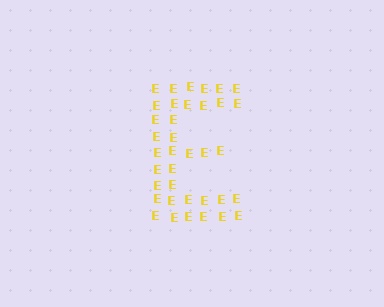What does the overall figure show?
The overall figure shows the letter E.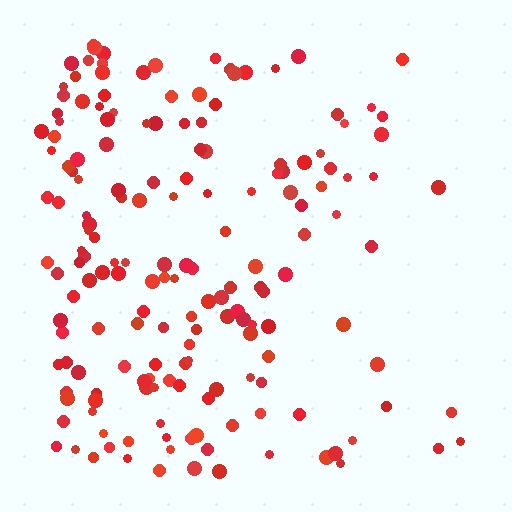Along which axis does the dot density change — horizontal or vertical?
Horizontal.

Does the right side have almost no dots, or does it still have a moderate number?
Still a moderate number, just noticeably fewer than the left.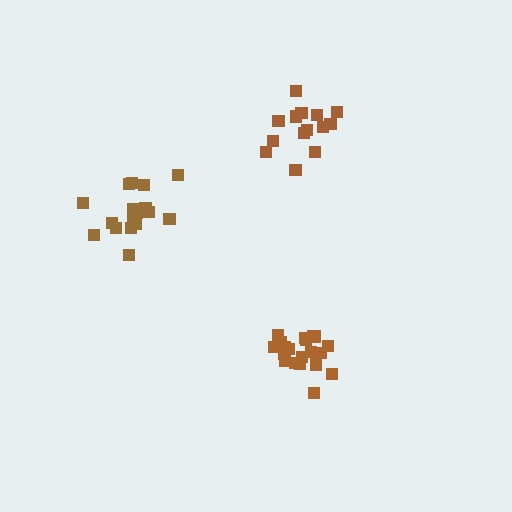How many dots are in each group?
Group 1: 20 dots, Group 2: 17 dots, Group 3: 15 dots (52 total).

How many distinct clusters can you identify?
There are 3 distinct clusters.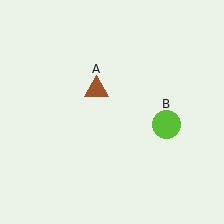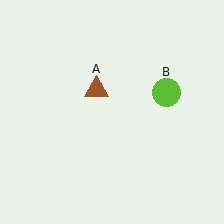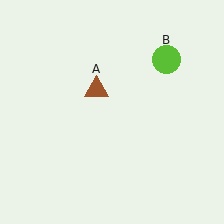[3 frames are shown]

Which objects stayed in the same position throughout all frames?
Brown triangle (object A) remained stationary.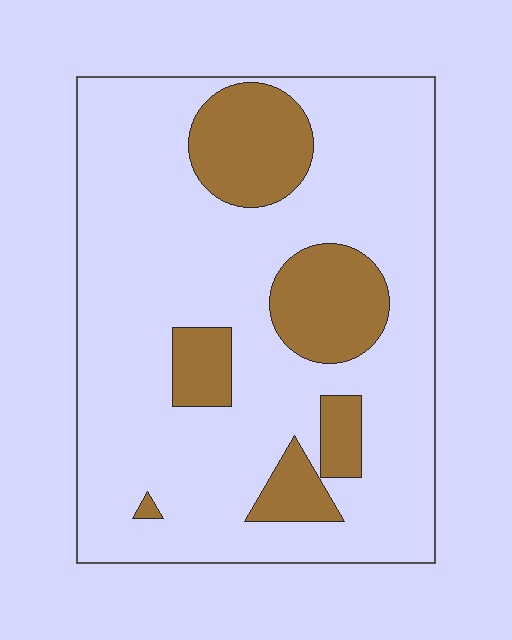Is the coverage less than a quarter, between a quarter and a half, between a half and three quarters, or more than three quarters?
Less than a quarter.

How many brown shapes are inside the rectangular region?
6.